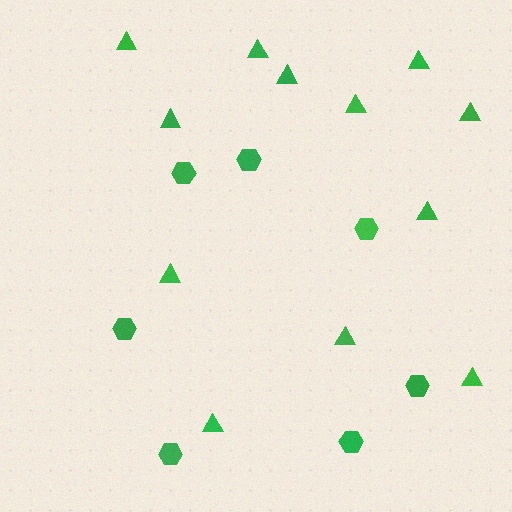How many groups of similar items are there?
There are 2 groups: one group of hexagons (7) and one group of triangles (12).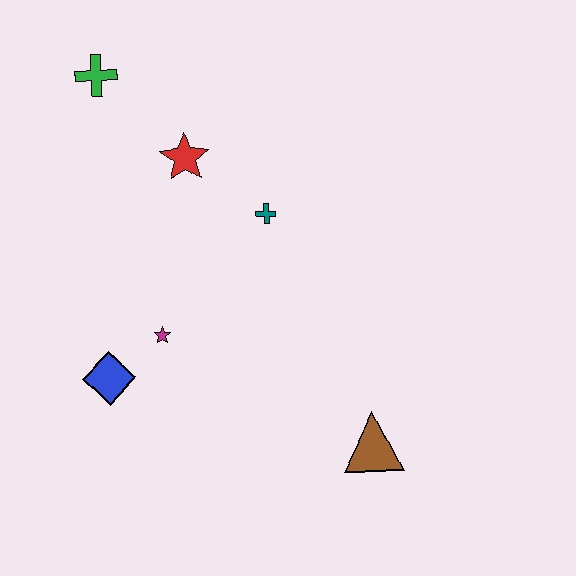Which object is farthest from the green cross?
The brown triangle is farthest from the green cross.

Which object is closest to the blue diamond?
The magenta star is closest to the blue diamond.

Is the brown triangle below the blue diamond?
Yes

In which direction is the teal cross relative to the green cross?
The teal cross is to the right of the green cross.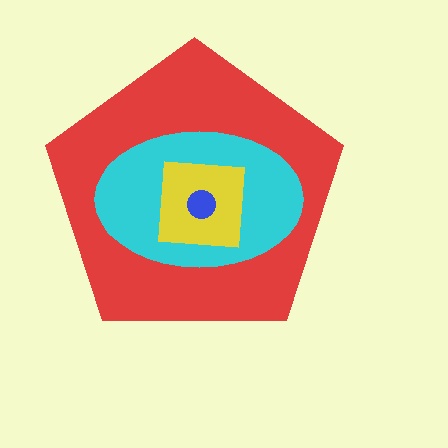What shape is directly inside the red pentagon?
The cyan ellipse.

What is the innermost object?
The blue circle.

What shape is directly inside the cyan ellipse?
The yellow square.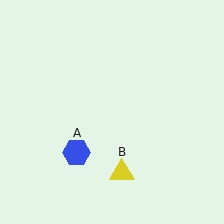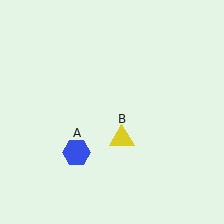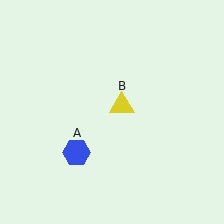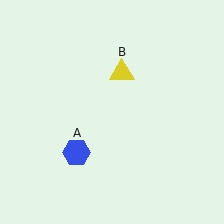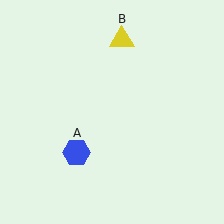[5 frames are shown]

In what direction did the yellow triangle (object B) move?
The yellow triangle (object B) moved up.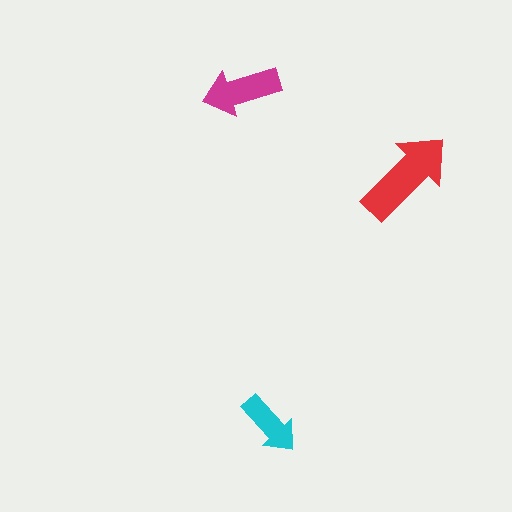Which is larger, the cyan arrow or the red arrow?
The red one.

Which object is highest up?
The magenta arrow is topmost.